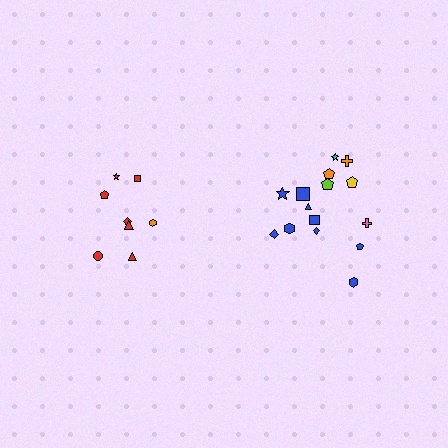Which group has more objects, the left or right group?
The right group.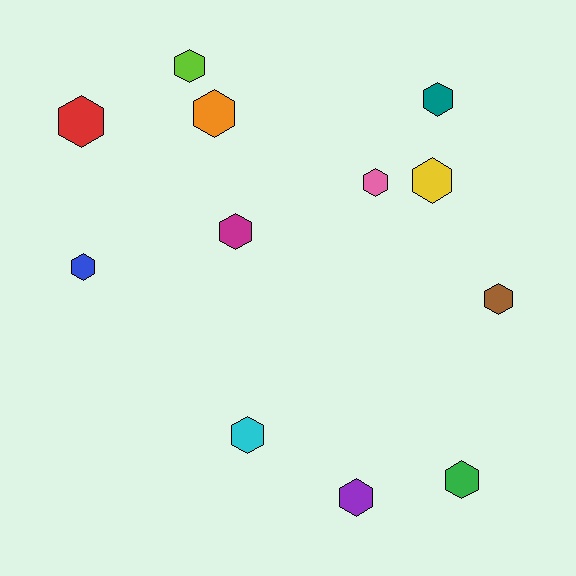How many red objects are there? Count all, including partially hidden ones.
There is 1 red object.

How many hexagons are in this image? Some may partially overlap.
There are 12 hexagons.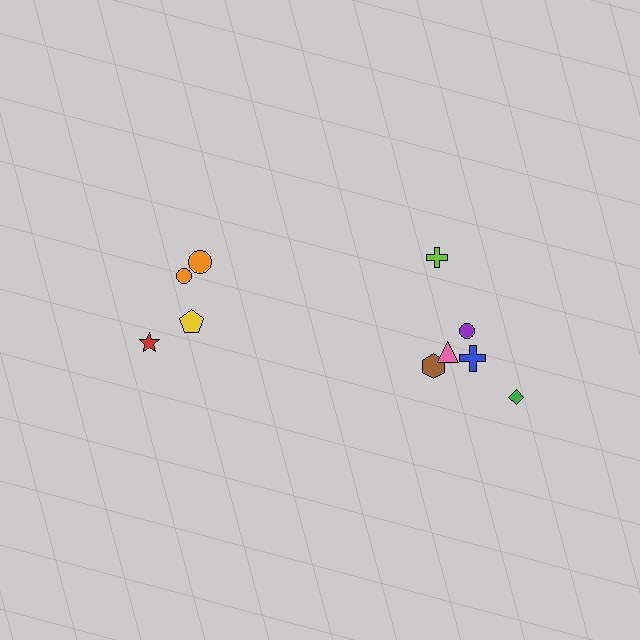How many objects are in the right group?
There are 6 objects.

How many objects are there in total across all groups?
There are 10 objects.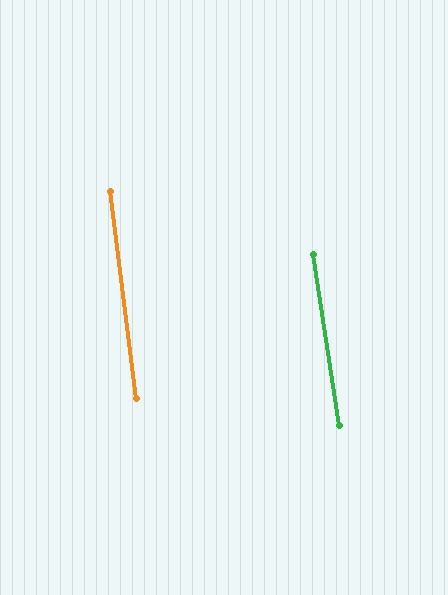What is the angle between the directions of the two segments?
Approximately 2 degrees.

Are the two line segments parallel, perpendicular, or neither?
Parallel — their directions differ by only 1.8°.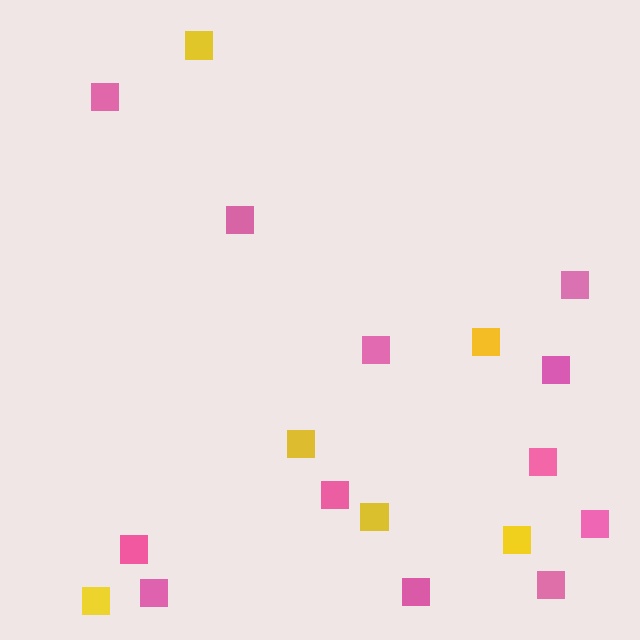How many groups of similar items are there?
There are 2 groups: one group of yellow squares (6) and one group of pink squares (12).